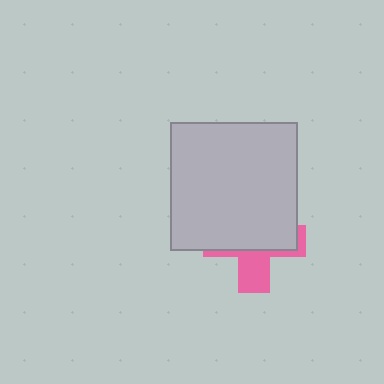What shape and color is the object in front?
The object in front is a light gray square.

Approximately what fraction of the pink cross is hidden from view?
Roughly 65% of the pink cross is hidden behind the light gray square.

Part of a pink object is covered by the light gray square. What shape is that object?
It is a cross.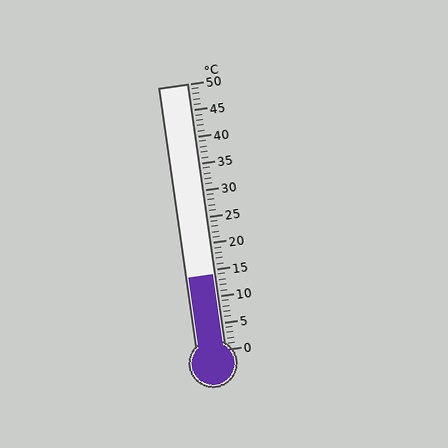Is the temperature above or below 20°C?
The temperature is below 20°C.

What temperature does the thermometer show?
The thermometer shows approximately 14°C.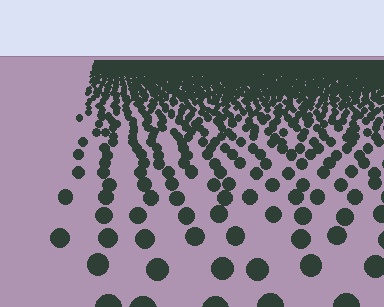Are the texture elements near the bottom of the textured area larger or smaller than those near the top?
Larger. Near the bottom, elements are closer to the viewer and appear at a bigger on-screen size.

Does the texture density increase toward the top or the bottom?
Density increases toward the top.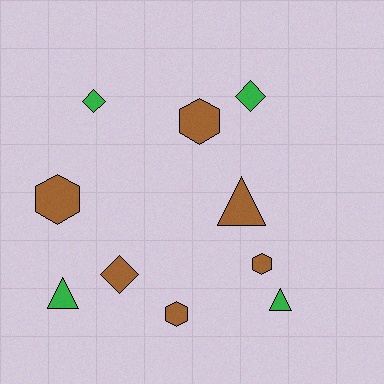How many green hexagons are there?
There are no green hexagons.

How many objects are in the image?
There are 10 objects.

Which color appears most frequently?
Brown, with 6 objects.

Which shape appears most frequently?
Hexagon, with 4 objects.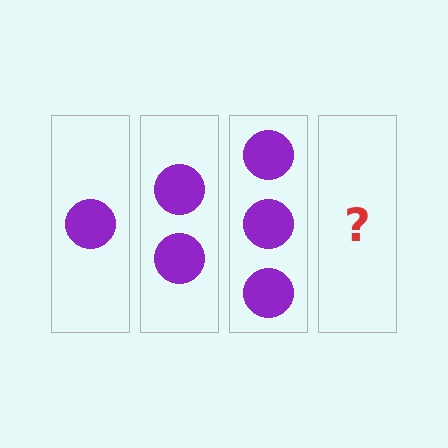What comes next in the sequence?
The next element should be 4 circles.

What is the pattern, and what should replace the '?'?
The pattern is that each step adds one more circle. The '?' should be 4 circles.